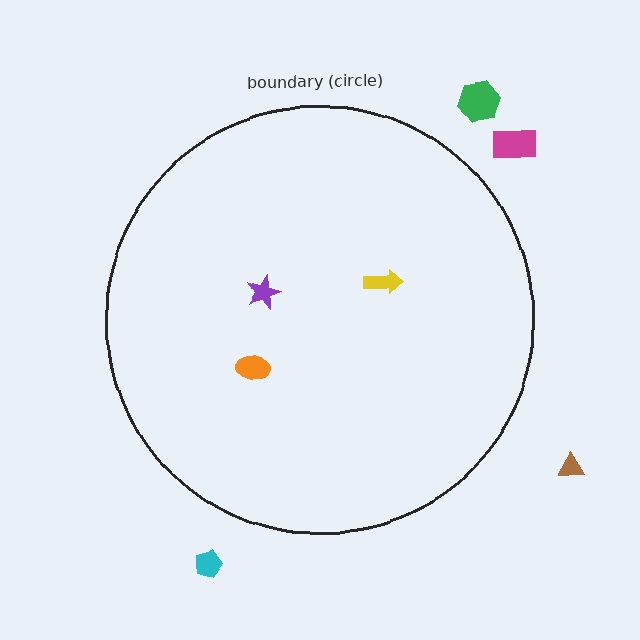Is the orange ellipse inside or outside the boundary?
Inside.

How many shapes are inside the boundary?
3 inside, 4 outside.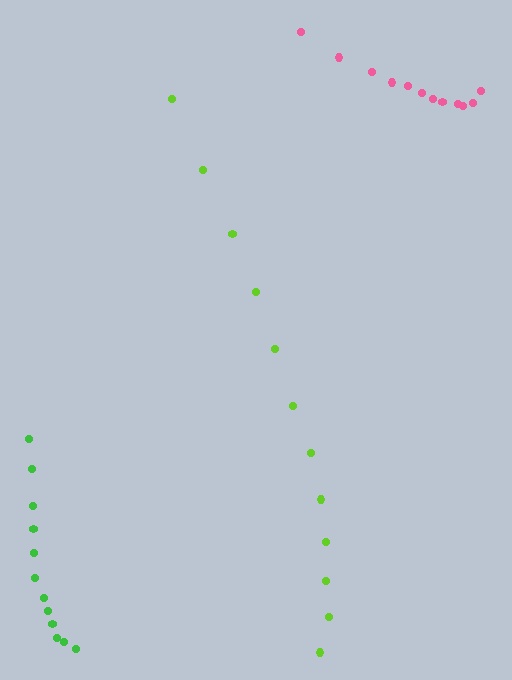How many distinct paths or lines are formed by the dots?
There are 3 distinct paths.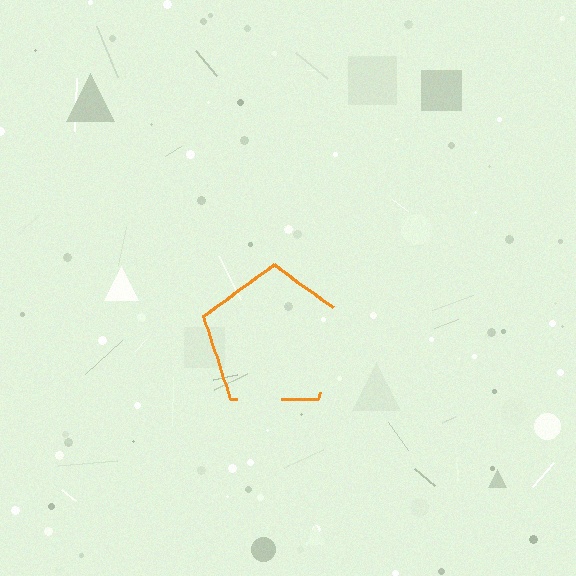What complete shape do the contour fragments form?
The contour fragments form a pentagon.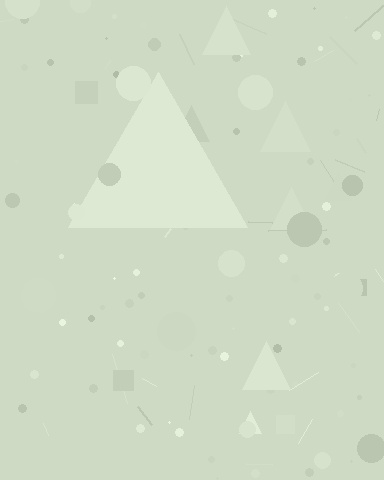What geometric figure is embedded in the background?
A triangle is embedded in the background.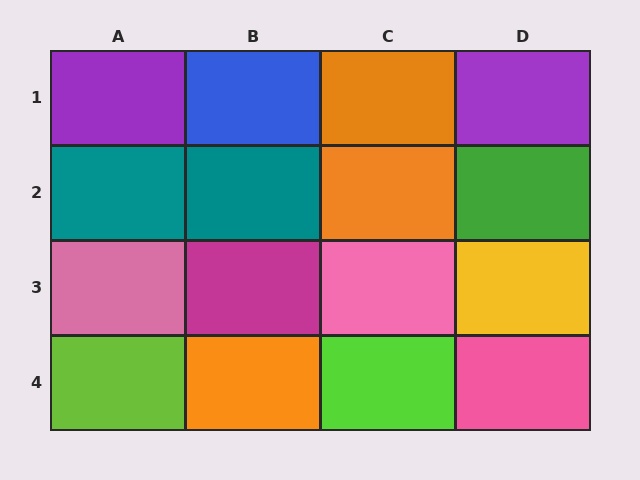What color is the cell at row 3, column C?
Pink.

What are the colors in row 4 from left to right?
Lime, orange, lime, pink.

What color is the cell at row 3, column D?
Yellow.